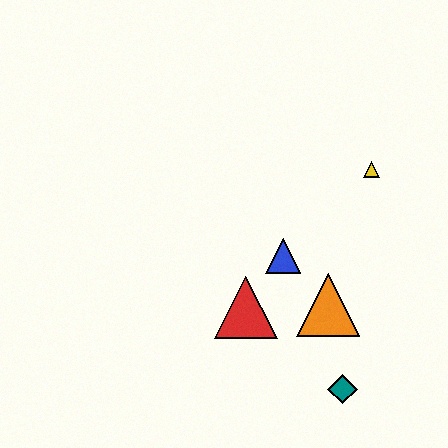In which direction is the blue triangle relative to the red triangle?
The blue triangle is above the red triangle.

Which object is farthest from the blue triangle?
The teal diamond is farthest from the blue triangle.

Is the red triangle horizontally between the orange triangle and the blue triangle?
No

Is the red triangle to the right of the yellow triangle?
No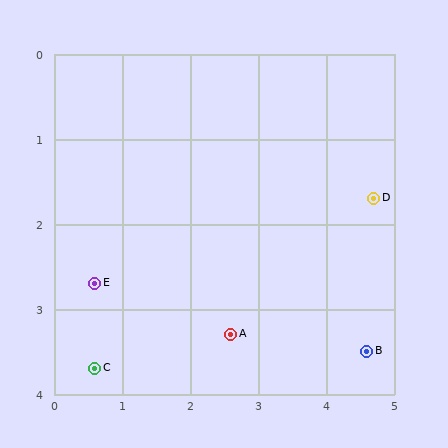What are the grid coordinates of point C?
Point C is at approximately (0.6, 3.7).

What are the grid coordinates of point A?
Point A is at approximately (2.6, 3.3).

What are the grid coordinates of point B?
Point B is at approximately (4.6, 3.5).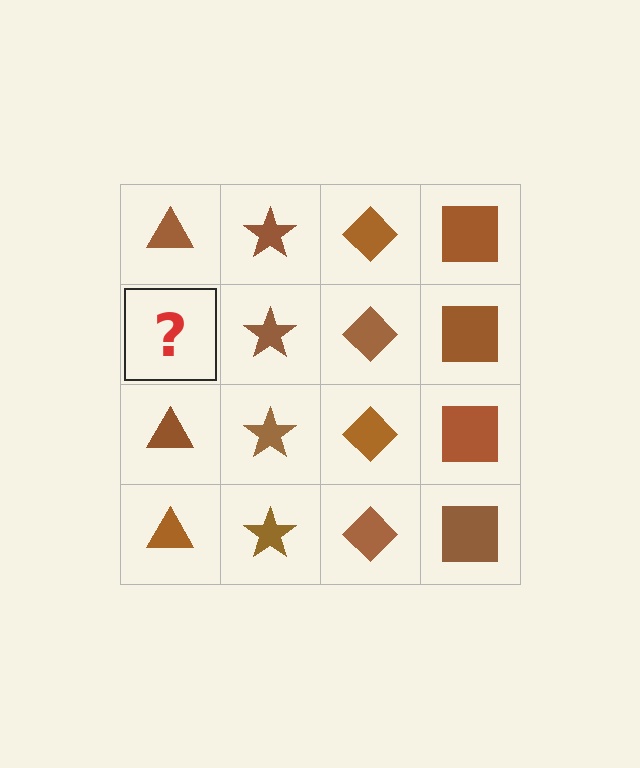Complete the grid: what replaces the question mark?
The question mark should be replaced with a brown triangle.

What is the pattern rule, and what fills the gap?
The rule is that each column has a consistent shape. The gap should be filled with a brown triangle.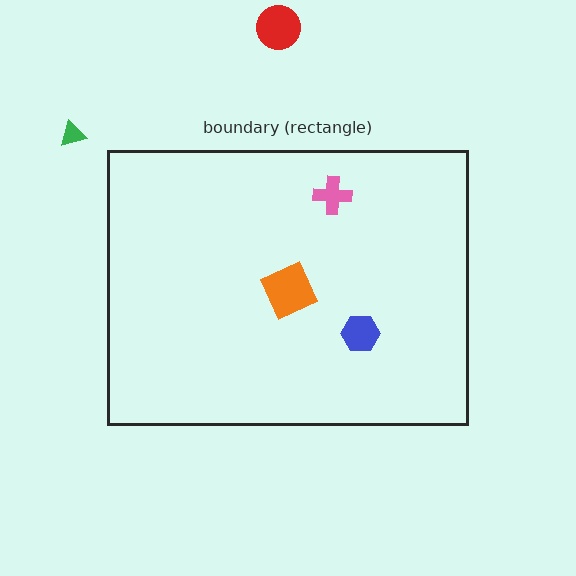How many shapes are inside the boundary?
3 inside, 2 outside.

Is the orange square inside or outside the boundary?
Inside.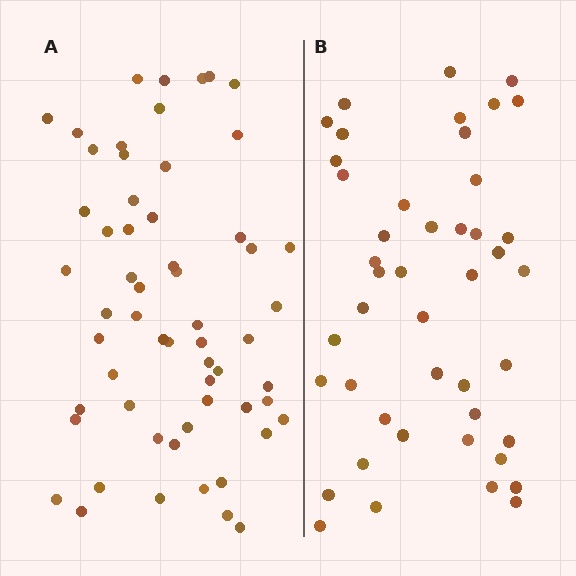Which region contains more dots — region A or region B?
Region A (the left region) has more dots.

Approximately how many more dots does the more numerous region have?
Region A has approximately 15 more dots than region B.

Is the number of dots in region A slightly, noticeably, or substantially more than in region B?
Region A has noticeably more, but not dramatically so. The ratio is roughly 1.3 to 1.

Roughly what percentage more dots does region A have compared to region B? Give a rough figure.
About 30% more.